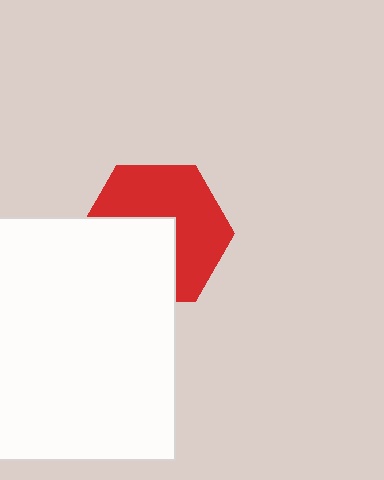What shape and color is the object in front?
The object in front is a white rectangle.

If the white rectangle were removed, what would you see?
You would see the complete red hexagon.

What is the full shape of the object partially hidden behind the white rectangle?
The partially hidden object is a red hexagon.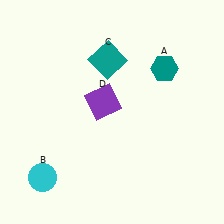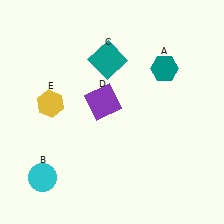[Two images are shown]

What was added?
A yellow hexagon (E) was added in Image 2.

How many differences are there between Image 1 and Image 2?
There is 1 difference between the two images.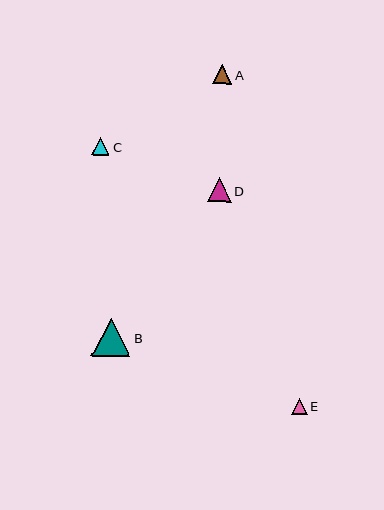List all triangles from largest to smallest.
From largest to smallest: B, D, A, C, E.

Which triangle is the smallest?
Triangle E is the smallest with a size of approximately 16 pixels.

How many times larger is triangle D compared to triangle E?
Triangle D is approximately 1.5 times the size of triangle E.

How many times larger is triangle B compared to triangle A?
Triangle B is approximately 2.0 times the size of triangle A.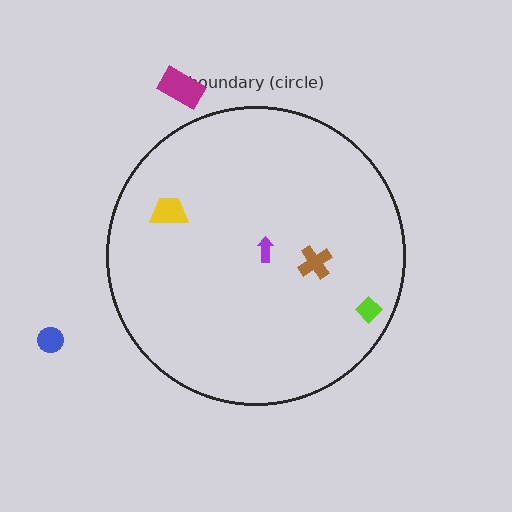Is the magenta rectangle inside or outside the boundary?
Outside.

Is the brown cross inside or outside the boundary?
Inside.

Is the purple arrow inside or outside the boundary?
Inside.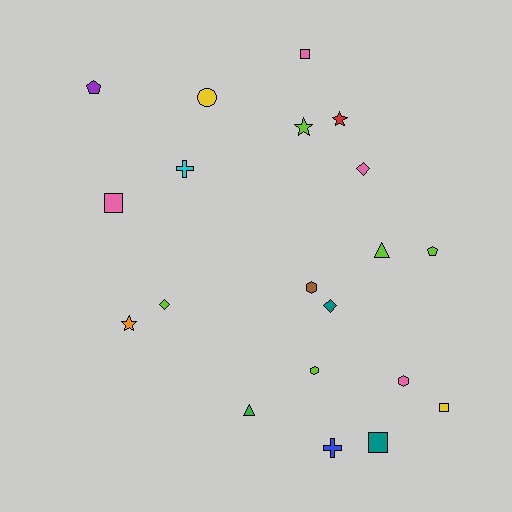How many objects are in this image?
There are 20 objects.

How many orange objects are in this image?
There is 1 orange object.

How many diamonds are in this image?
There are 3 diamonds.